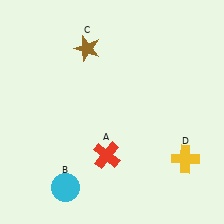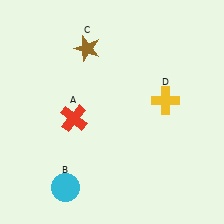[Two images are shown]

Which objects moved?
The objects that moved are: the red cross (A), the yellow cross (D).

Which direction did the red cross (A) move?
The red cross (A) moved up.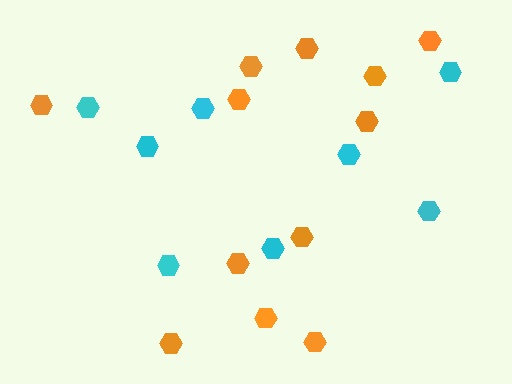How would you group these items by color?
There are 2 groups: one group of orange hexagons (12) and one group of cyan hexagons (8).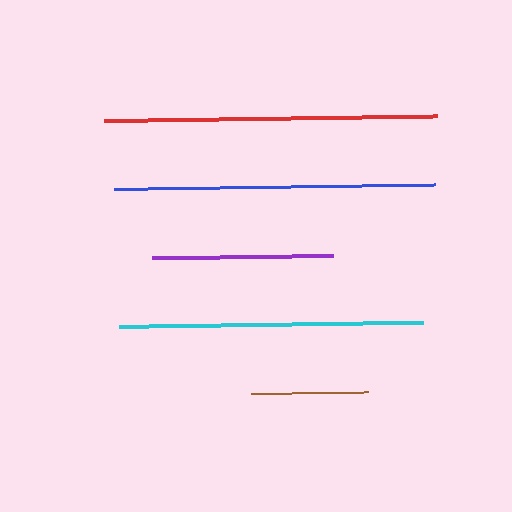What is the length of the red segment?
The red segment is approximately 333 pixels long.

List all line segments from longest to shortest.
From longest to shortest: red, blue, cyan, purple, brown.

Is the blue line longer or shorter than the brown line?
The blue line is longer than the brown line.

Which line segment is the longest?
The red line is the longest at approximately 333 pixels.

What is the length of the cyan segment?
The cyan segment is approximately 304 pixels long.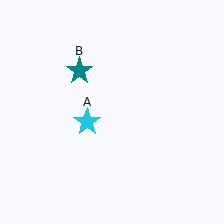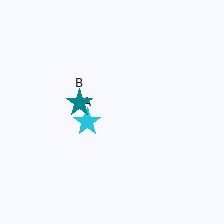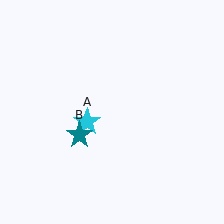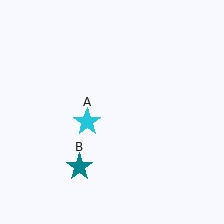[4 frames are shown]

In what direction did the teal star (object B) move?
The teal star (object B) moved down.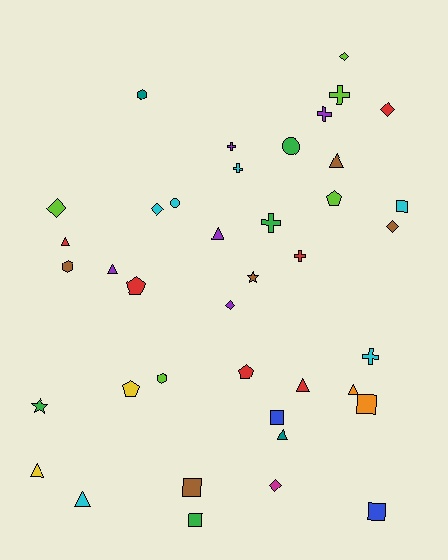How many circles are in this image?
There are 2 circles.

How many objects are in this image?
There are 40 objects.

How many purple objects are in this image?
There are 5 purple objects.